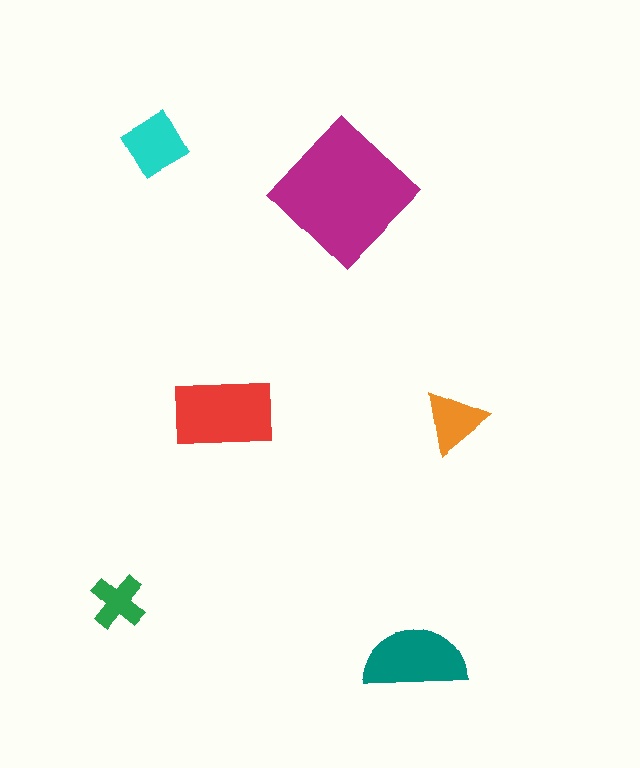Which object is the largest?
The magenta diamond.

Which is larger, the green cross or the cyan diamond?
The cyan diamond.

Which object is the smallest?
The green cross.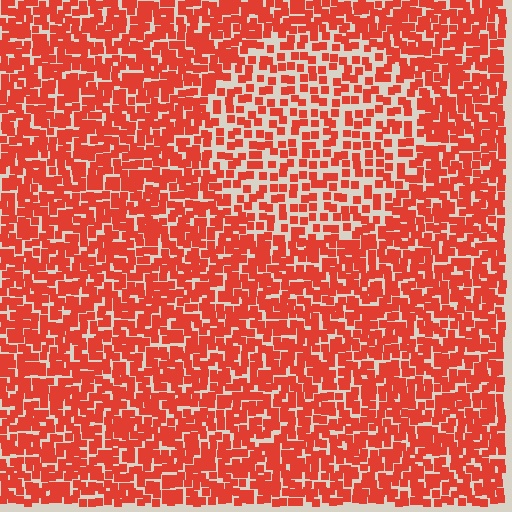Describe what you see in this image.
The image contains small red elements arranged at two different densities. A circle-shaped region is visible where the elements are less densely packed than the surrounding area.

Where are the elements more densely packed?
The elements are more densely packed outside the circle boundary.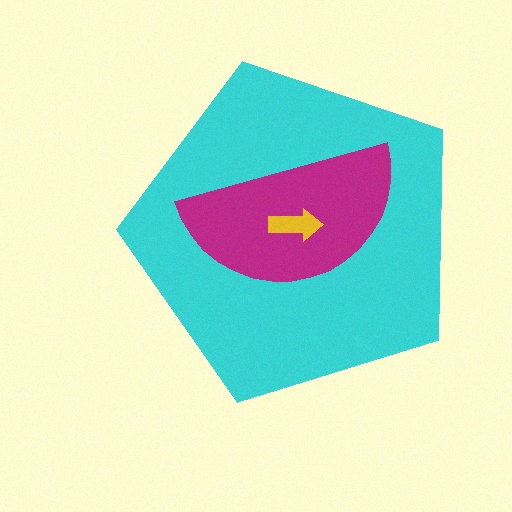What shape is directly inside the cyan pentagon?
The magenta semicircle.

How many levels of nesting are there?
3.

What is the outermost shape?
The cyan pentagon.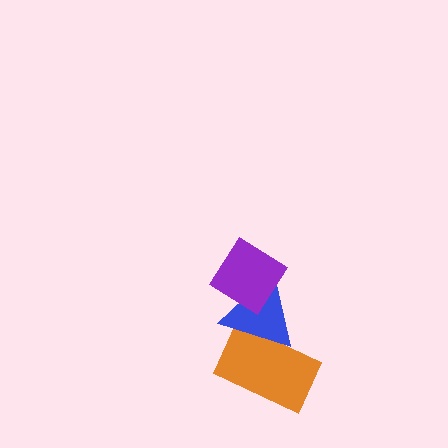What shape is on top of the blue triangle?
The purple diamond is on top of the blue triangle.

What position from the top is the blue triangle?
The blue triangle is 2nd from the top.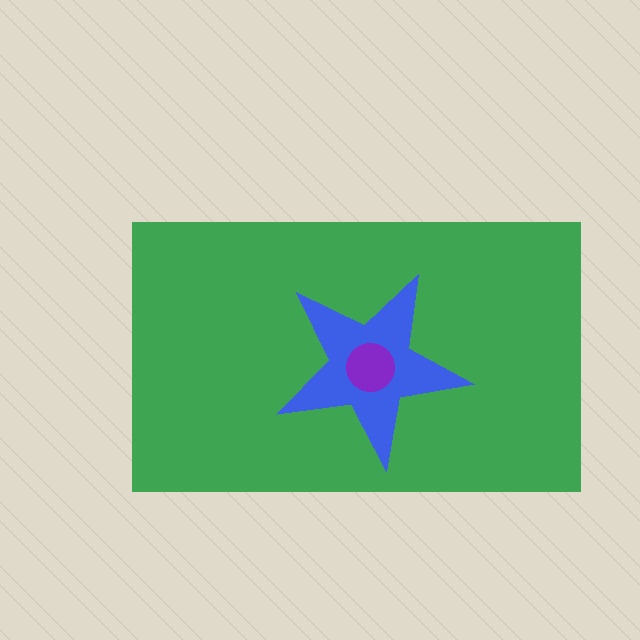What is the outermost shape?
The green rectangle.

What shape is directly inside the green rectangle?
The blue star.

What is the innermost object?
The purple circle.